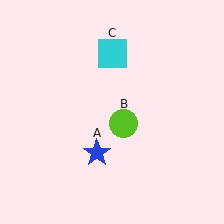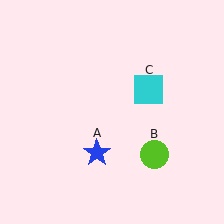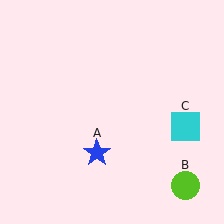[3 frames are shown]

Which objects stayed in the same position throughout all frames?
Blue star (object A) remained stationary.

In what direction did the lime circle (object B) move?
The lime circle (object B) moved down and to the right.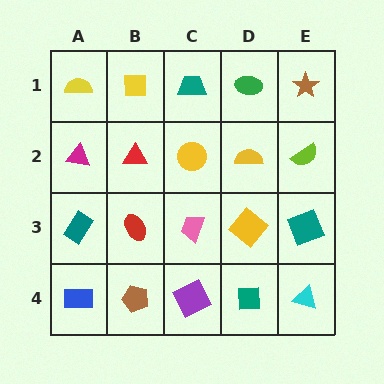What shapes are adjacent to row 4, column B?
A red ellipse (row 3, column B), a blue rectangle (row 4, column A), a purple square (row 4, column C).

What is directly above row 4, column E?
A teal square.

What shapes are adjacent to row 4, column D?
A yellow diamond (row 3, column D), a purple square (row 4, column C), a cyan triangle (row 4, column E).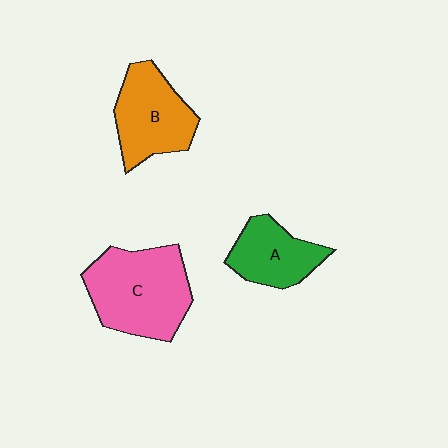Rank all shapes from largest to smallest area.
From largest to smallest: C (pink), B (orange), A (green).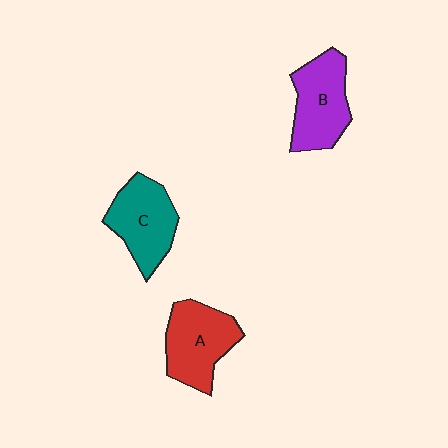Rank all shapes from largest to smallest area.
From largest to smallest: A (red), B (purple), C (teal).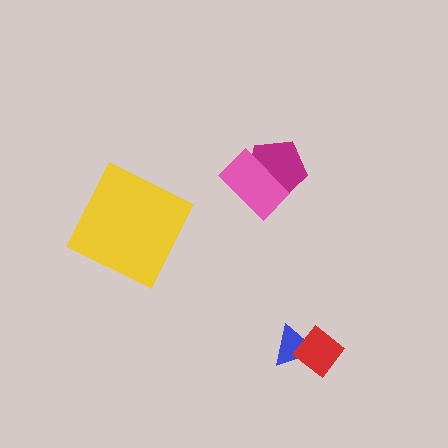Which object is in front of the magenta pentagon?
The pink rectangle is in front of the magenta pentagon.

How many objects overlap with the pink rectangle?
1 object overlaps with the pink rectangle.